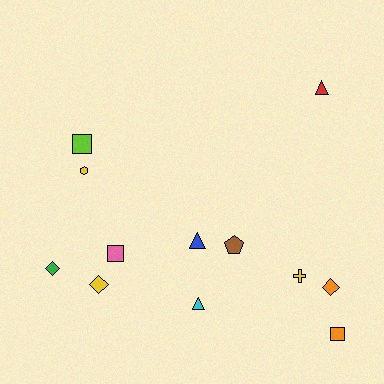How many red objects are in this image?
There is 1 red object.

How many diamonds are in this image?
There are 3 diamonds.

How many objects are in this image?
There are 12 objects.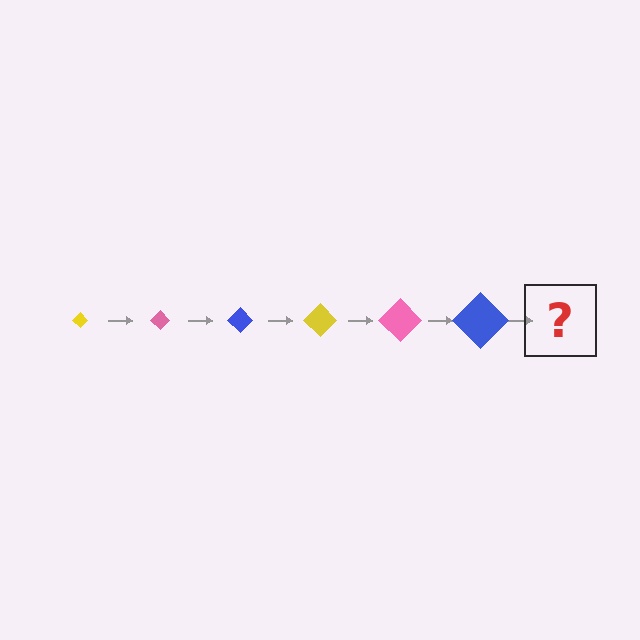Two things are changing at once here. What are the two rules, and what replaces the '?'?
The two rules are that the diamond grows larger each step and the color cycles through yellow, pink, and blue. The '?' should be a yellow diamond, larger than the previous one.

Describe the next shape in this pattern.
It should be a yellow diamond, larger than the previous one.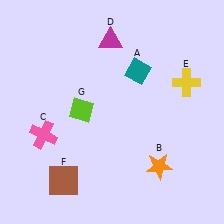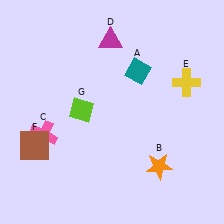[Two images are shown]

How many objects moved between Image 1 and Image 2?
1 object moved between the two images.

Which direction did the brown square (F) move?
The brown square (F) moved up.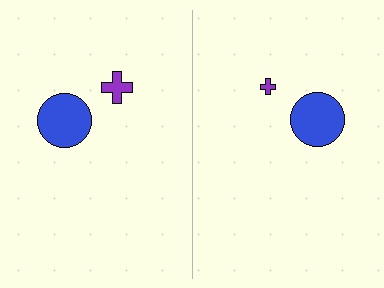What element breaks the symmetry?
The purple cross on the right side has a different size than its mirror counterpart.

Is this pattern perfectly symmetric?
No, the pattern is not perfectly symmetric. The purple cross on the right side has a different size than its mirror counterpart.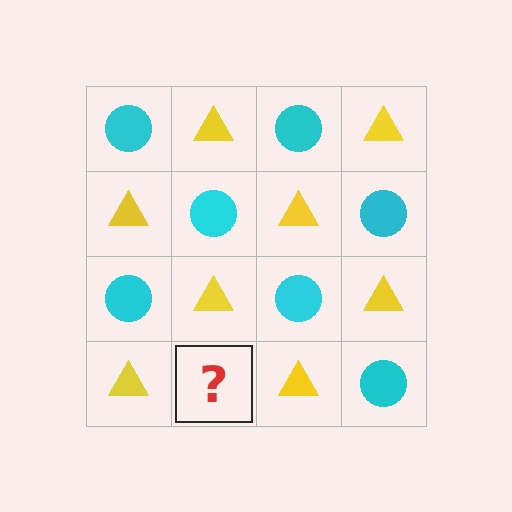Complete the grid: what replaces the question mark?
The question mark should be replaced with a cyan circle.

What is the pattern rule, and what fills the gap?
The rule is that it alternates cyan circle and yellow triangle in a checkerboard pattern. The gap should be filled with a cyan circle.